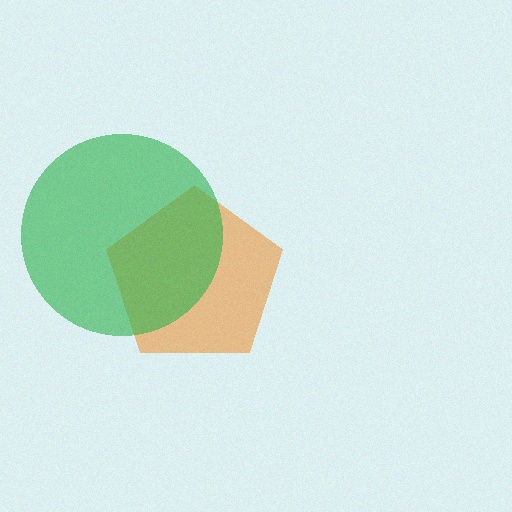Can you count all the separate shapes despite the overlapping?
Yes, there are 2 separate shapes.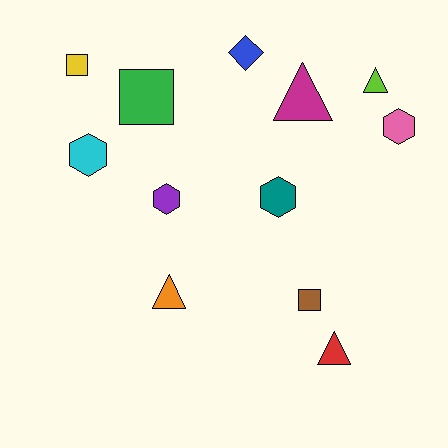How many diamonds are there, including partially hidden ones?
There is 1 diamond.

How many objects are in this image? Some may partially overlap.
There are 12 objects.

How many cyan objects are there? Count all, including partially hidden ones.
There is 1 cyan object.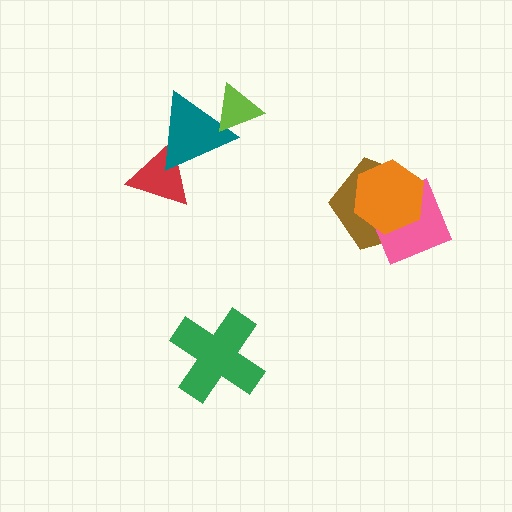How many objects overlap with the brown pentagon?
2 objects overlap with the brown pentagon.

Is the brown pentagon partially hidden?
Yes, it is partially covered by another shape.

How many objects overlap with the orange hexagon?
2 objects overlap with the orange hexagon.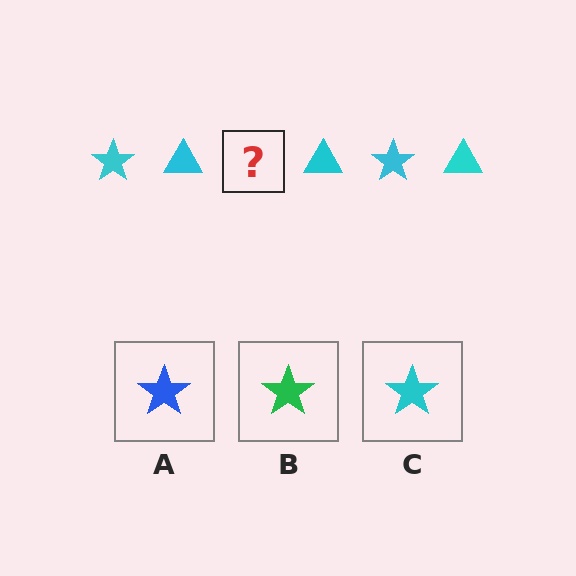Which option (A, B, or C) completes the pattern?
C.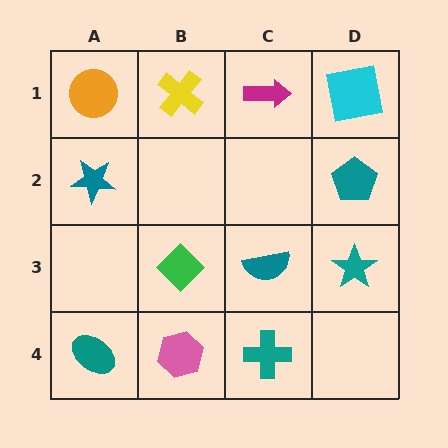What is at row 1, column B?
A yellow cross.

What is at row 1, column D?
A cyan square.